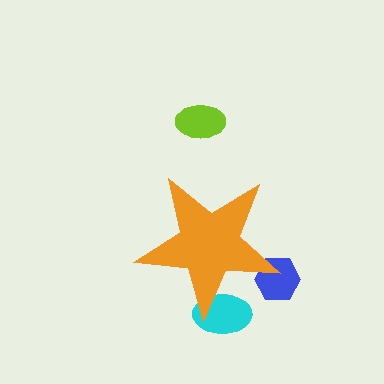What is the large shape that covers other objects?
An orange star.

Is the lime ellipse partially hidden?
No, the lime ellipse is fully visible.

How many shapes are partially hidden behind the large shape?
2 shapes are partially hidden.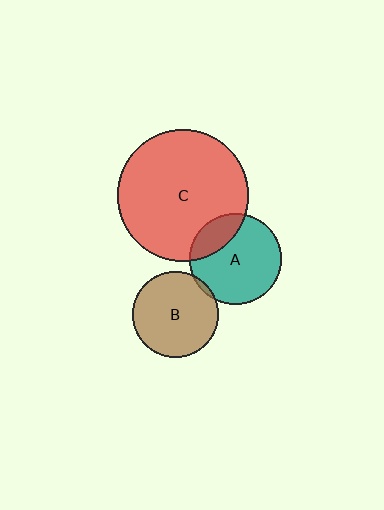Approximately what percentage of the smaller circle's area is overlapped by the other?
Approximately 5%.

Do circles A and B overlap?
Yes.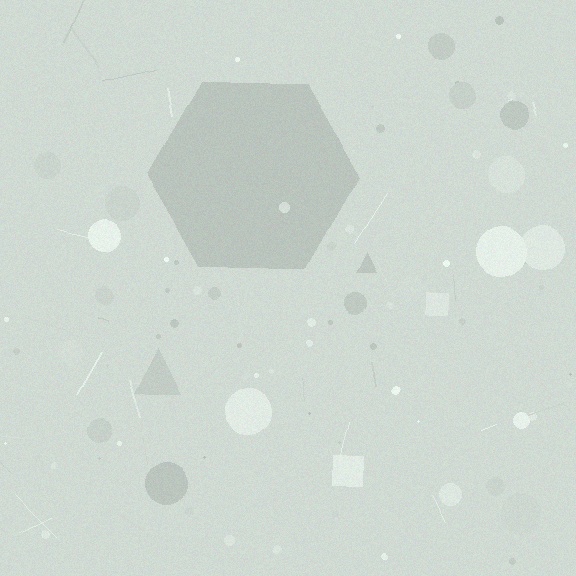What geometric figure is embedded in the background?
A hexagon is embedded in the background.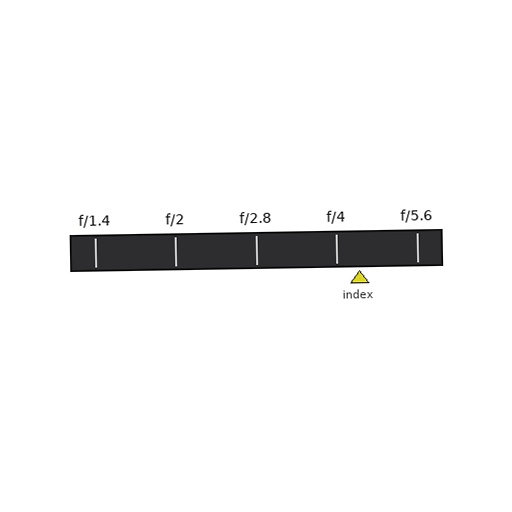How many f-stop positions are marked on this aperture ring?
There are 5 f-stop positions marked.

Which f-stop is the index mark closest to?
The index mark is closest to f/4.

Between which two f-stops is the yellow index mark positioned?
The index mark is between f/4 and f/5.6.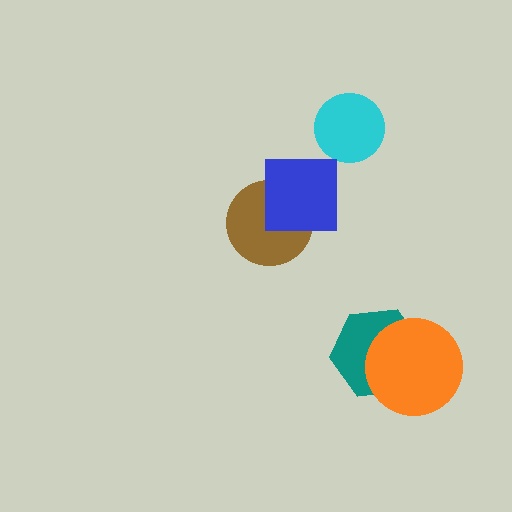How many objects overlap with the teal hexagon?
1 object overlaps with the teal hexagon.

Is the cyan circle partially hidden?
No, no other shape covers it.